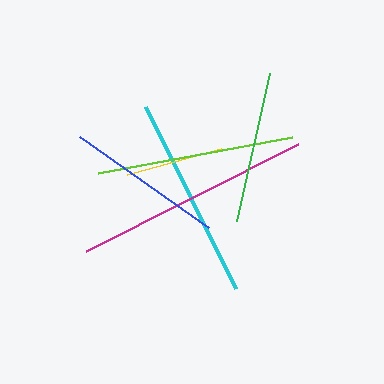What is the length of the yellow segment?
The yellow segment is approximately 98 pixels long.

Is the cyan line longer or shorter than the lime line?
The cyan line is longer than the lime line.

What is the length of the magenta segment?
The magenta segment is approximately 237 pixels long.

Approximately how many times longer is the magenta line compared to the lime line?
The magenta line is approximately 1.2 times the length of the lime line.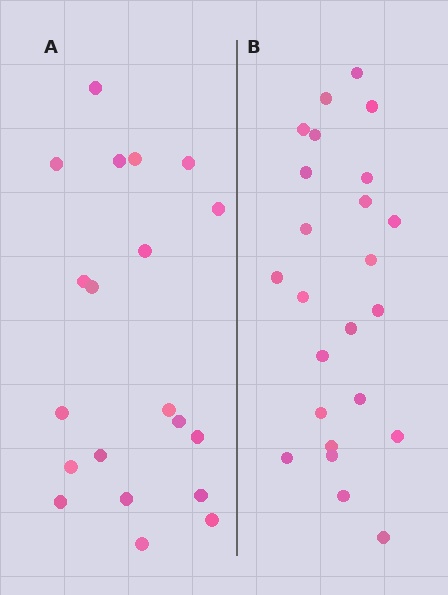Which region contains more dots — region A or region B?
Region B (the right region) has more dots.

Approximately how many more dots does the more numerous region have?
Region B has about 4 more dots than region A.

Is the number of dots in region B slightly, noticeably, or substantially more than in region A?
Region B has only slightly more — the two regions are fairly close. The ratio is roughly 1.2 to 1.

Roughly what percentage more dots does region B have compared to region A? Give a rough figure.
About 20% more.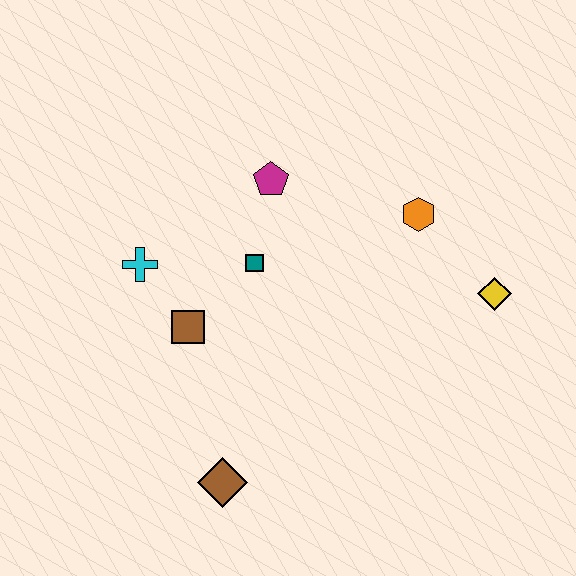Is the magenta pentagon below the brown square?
No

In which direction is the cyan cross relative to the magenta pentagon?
The cyan cross is to the left of the magenta pentagon.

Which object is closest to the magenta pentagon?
The teal square is closest to the magenta pentagon.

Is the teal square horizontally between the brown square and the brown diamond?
No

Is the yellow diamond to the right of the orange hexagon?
Yes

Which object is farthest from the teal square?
The yellow diamond is farthest from the teal square.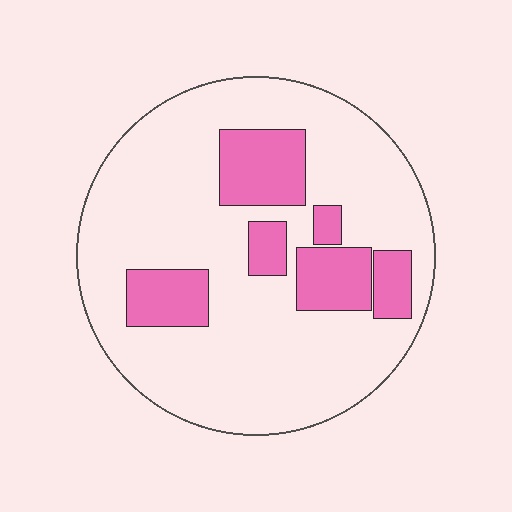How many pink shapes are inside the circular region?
6.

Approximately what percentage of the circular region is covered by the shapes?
Approximately 20%.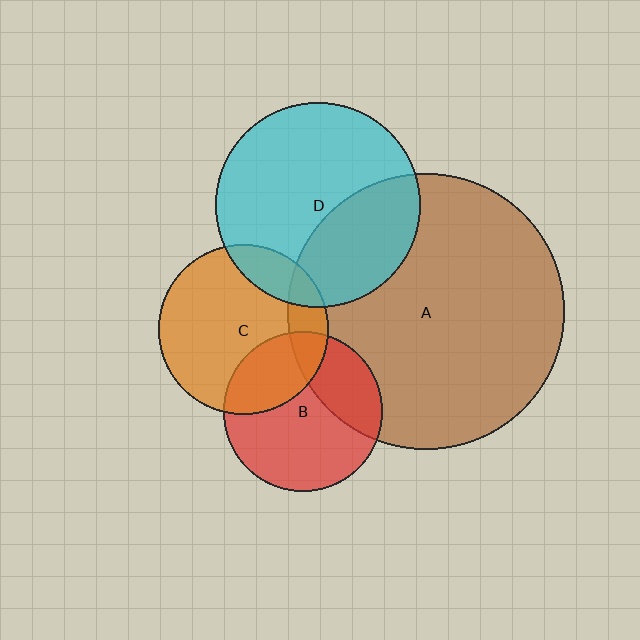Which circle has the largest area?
Circle A (brown).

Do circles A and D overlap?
Yes.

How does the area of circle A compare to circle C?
Approximately 2.6 times.